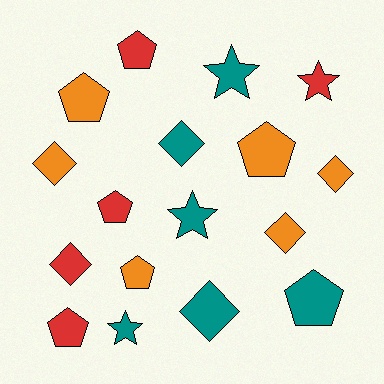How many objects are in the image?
There are 17 objects.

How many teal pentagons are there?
There is 1 teal pentagon.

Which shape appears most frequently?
Pentagon, with 7 objects.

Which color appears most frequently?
Orange, with 6 objects.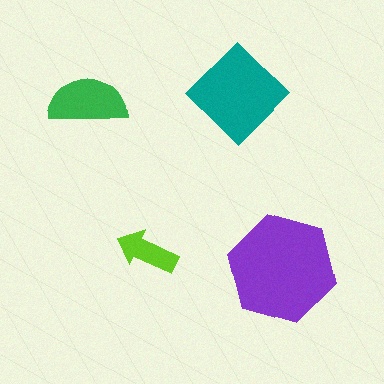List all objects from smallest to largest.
The lime arrow, the green semicircle, the teal diamond, the purple hexagon.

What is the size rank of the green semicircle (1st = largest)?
3rd.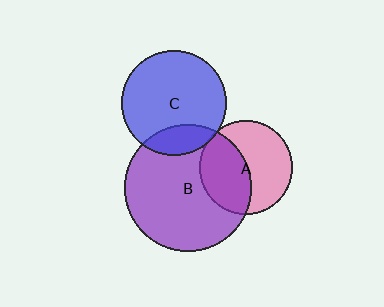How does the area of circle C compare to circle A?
Approximately 1.3 times.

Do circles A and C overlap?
Yes.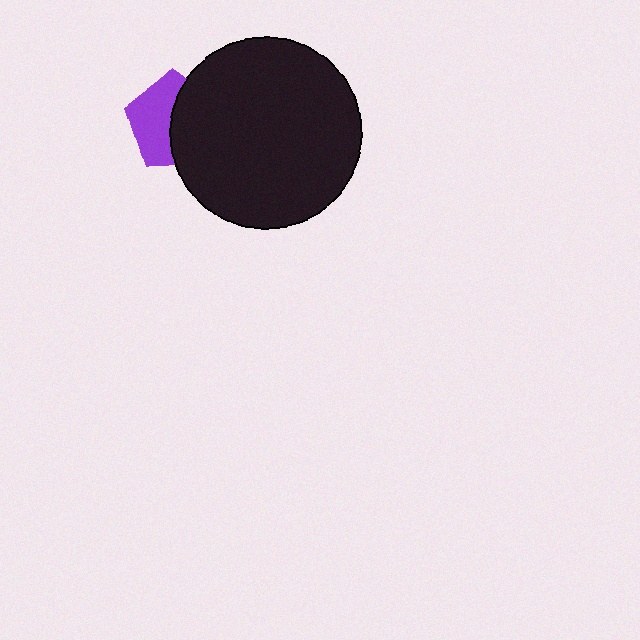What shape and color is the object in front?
The object in front is a black circle.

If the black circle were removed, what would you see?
You would see the complete purple pentagon.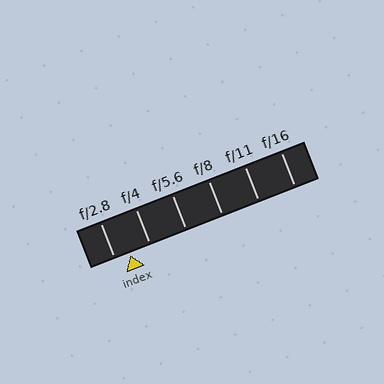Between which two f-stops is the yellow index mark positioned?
The index mark is between f/2.8 and f/4.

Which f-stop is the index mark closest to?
The index mark is closest to f/2.8.